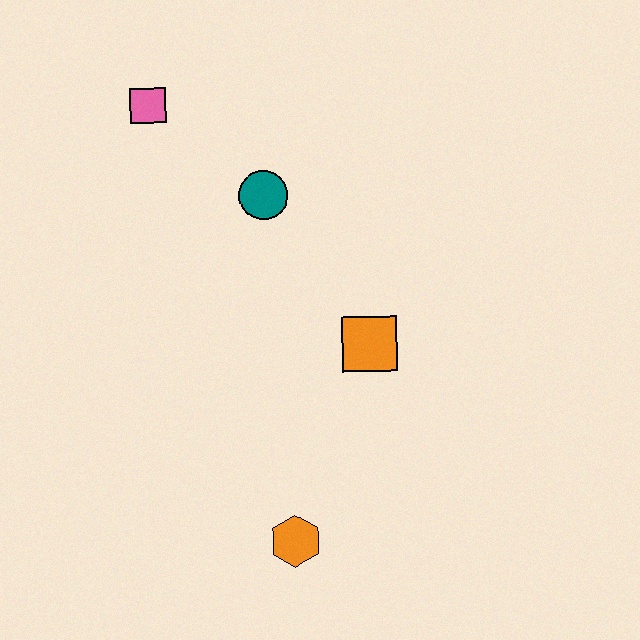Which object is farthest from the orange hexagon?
The pink square is farthest from the orange hexagon.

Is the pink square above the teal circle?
Yes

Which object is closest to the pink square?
The teal circle is closest to the pink square.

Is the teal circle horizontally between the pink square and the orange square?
Yes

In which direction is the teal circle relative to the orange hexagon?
The teal circle is above the orange hexagon.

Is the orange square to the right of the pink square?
Yes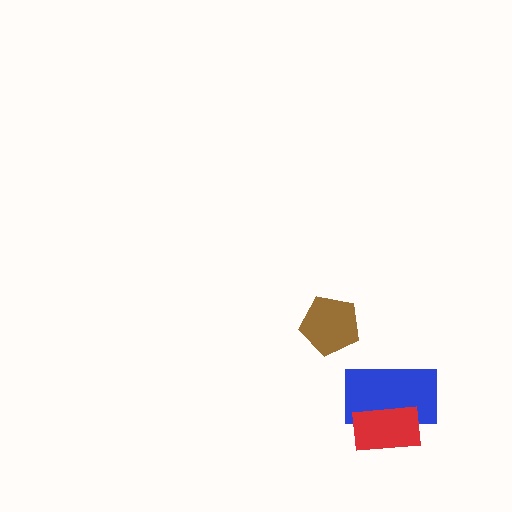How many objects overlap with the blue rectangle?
1 object overlaps with the blue rectangle.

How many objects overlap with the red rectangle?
1 object overlaps with the red rectangle.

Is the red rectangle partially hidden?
No, no other shape covers it.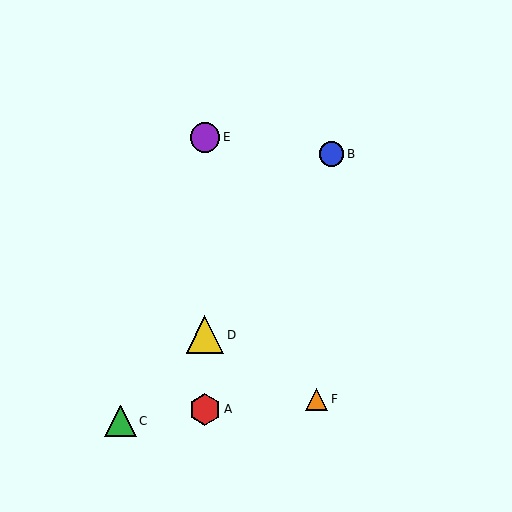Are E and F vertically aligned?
No, E is at x≈205 and F is at x≈317.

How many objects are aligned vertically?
3 objects (A, D, E) are aligned vertically.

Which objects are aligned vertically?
Objects A, D, E are aligned vertically.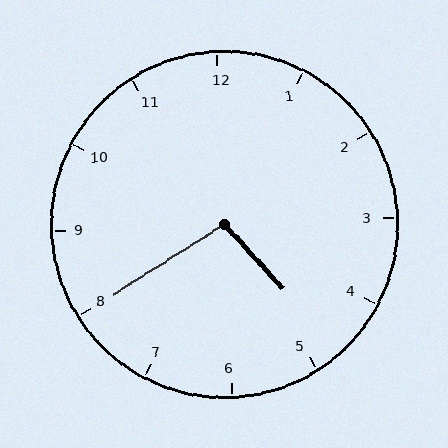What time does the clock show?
4:40.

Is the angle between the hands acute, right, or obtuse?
It is obtuse.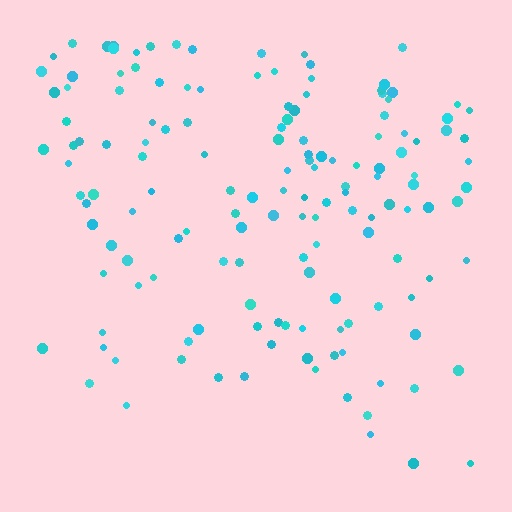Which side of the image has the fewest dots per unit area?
The bottom.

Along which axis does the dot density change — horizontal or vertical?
Vertical.